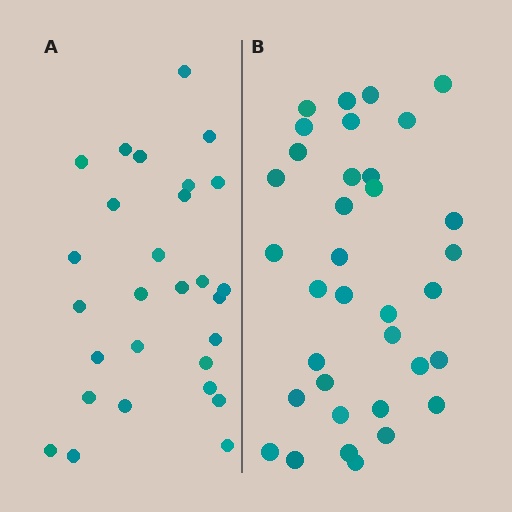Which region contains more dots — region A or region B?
Region B (the right region) has more dots.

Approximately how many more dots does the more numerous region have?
Region B has roughly 8 or so more dots than region A.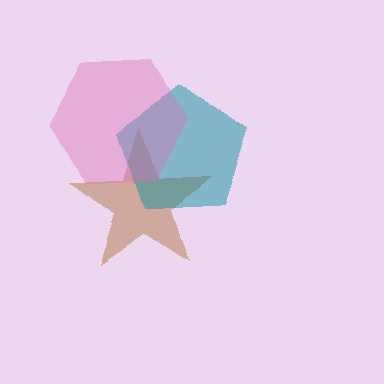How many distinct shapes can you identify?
There are 3 distinct shapes: a brown star, a teal pentagon, a pink hexagon.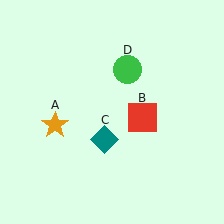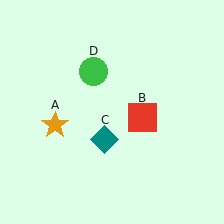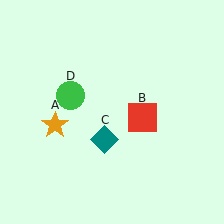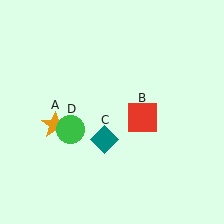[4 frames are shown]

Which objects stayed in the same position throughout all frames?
Orange star (object A) and red square (object B) and teal diamond (object C) remained stationary.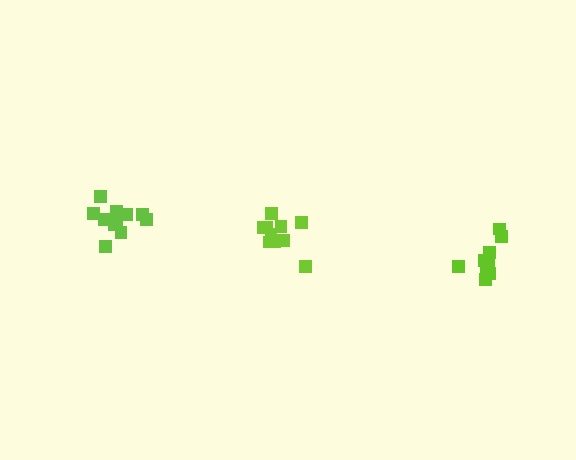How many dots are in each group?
Group 1: 11 dots, Group 2: 11 dots, Group 3: 9 dots (31 total).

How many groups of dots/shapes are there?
There are 3 groups.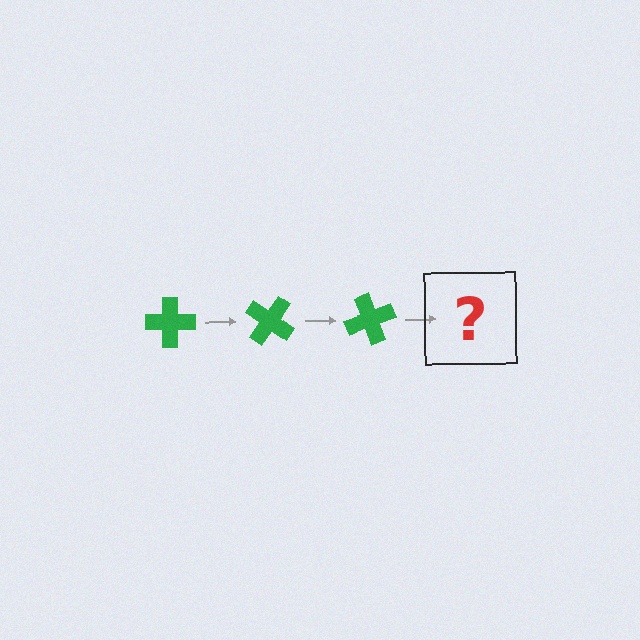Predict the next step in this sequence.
The next step is a green cross rotated 105 degrees.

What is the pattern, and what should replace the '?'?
The pattern is that the cross rotates 35 degrees each step. The '?' should be a green cross rotated 105 degrees.